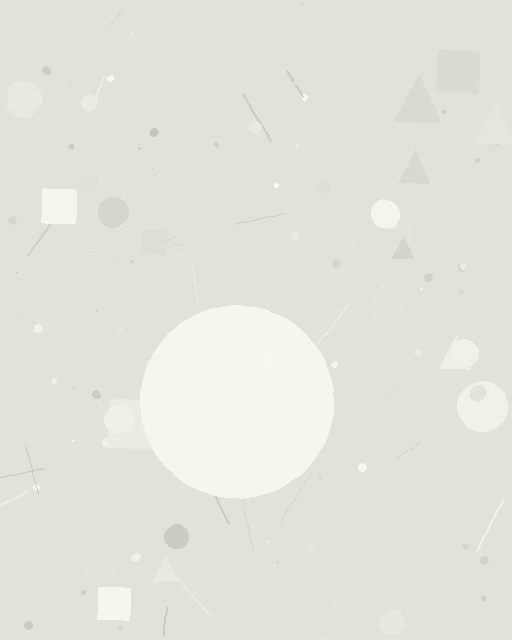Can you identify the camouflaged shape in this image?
The camouflaged shape is a circle.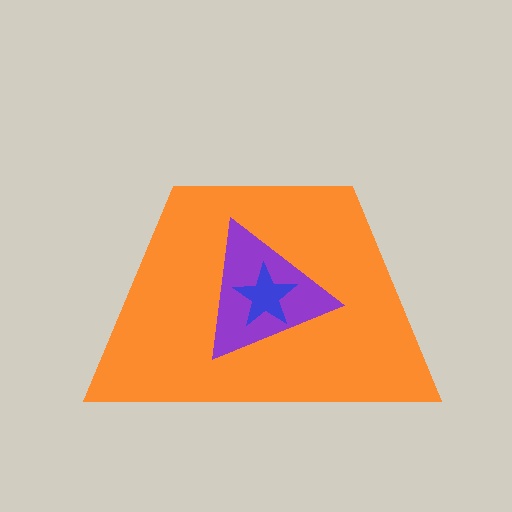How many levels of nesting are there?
3.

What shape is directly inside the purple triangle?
The blue star.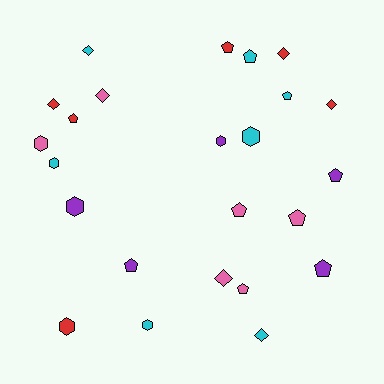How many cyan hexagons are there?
There are 3 cyan hexagons.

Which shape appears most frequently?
Pentagon, with 10 objects.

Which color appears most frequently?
Cyan, with 7 objects.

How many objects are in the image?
There are 24 objects.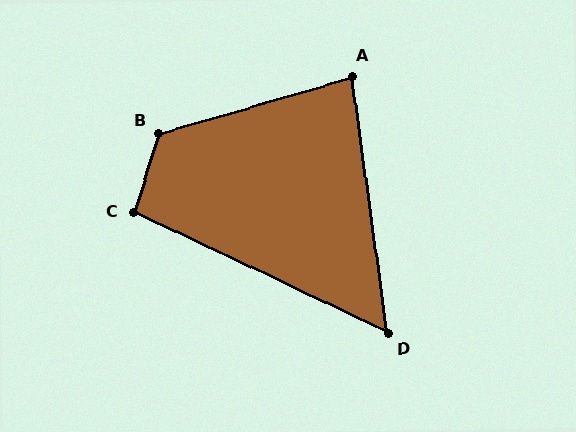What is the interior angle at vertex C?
Approximately 98 degrees (obtuse).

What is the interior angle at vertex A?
Approximately 82 degrees (acute).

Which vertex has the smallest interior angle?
D, at approximately 57 degrees.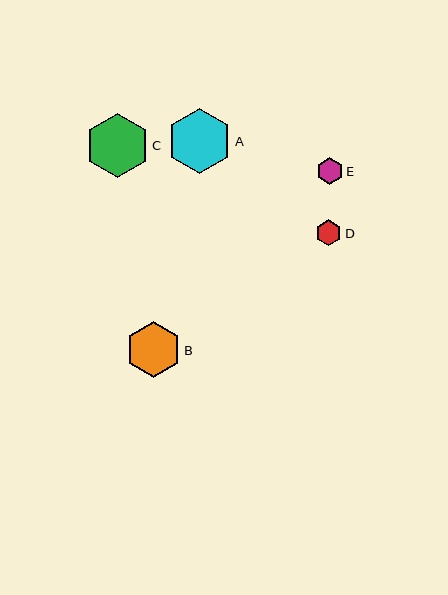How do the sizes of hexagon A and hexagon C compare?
Hexagon A and hexagon C are approximately the same size.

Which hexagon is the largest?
Hexagon A is the largest with a size of approximately 65 pixels.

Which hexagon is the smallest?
Hexagon D is the smallest with a size of approximately 25 pixels.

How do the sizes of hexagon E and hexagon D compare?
Hexagon E and hexagon D are approximately the same size.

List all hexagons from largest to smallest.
From largest to smallest: A, C, B, E, D.